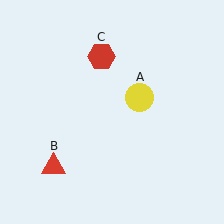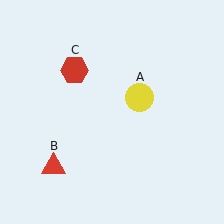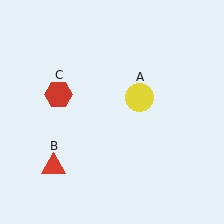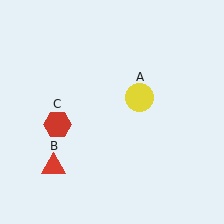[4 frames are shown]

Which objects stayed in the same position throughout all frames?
Yellow circle (object A) and red triangle (object B) remained stationary.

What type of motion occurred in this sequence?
The red hexagon (object C) rotated counterclockwise around the center of the scene.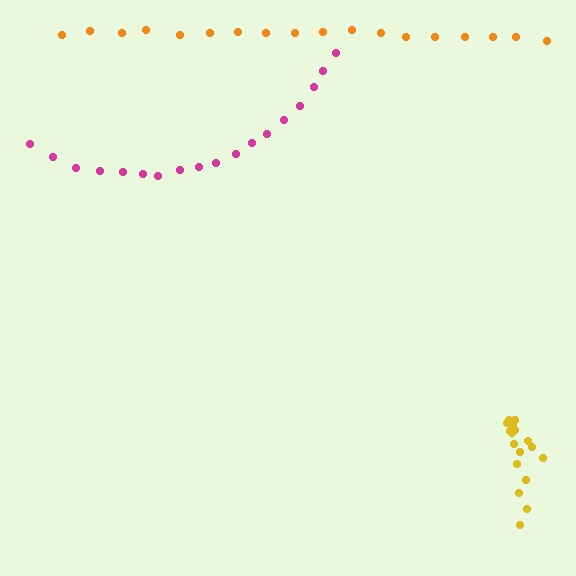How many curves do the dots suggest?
There are 3 distinct paths.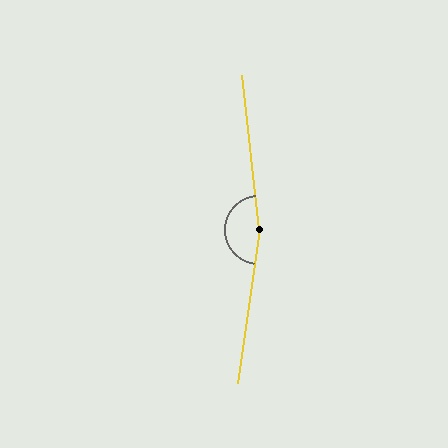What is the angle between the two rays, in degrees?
Approximately 166 degrees.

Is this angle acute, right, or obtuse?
It is obtuse.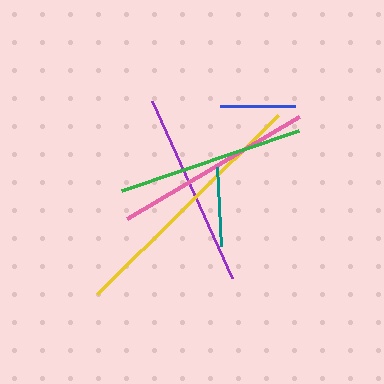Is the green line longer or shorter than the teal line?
The green line is longer than the teal line.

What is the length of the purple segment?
The purple segment is approximately 194 pixels long.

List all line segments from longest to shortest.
From longest to shortest: yellow, pink, purple, green, teal, blue.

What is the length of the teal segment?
The teal segment is approximately 79 pixels long.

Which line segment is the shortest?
The blue line is the shortest at approximately 75 pixels.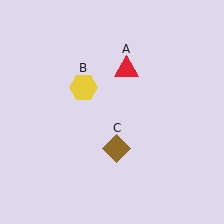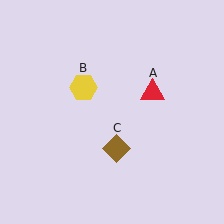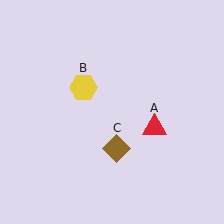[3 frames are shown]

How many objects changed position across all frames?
1 object changed position: red triangle (object A).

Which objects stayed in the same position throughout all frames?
Yellow hexagon (object B) and brown diamond (object C) remained stationary.